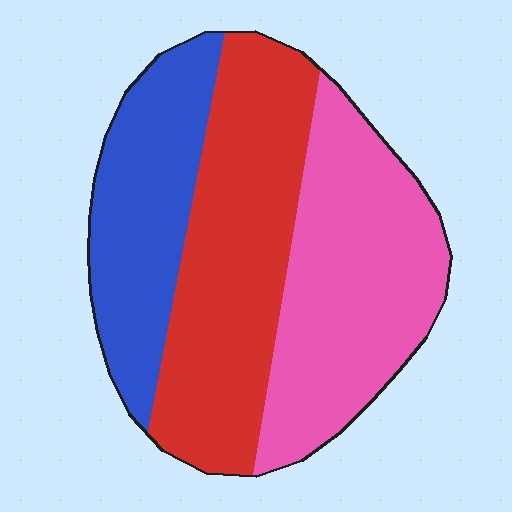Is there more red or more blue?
Red.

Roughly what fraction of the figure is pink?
Pink takes up about three eighths (3/8) of the figure.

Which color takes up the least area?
Blue, at roughly 25%.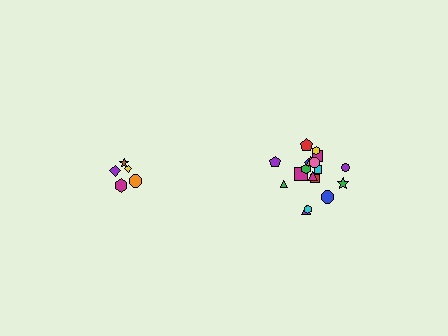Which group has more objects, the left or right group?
The right group.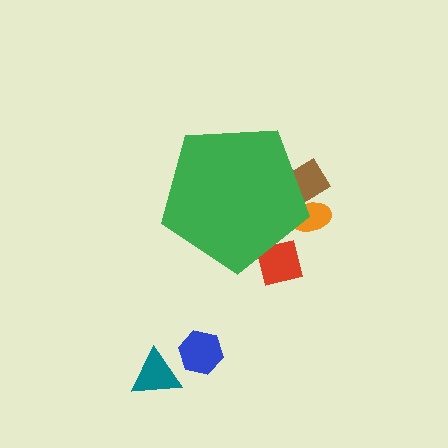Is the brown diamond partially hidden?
Yes, the brown diamond is partially hidden behind the green pentagon.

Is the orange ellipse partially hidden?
Yes, the orange ellipse is partially hidden behind the green pentagon.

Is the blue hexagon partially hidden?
No, the blue hexagon is fully visible.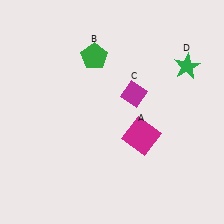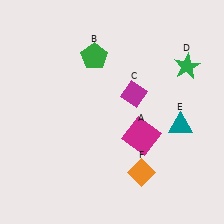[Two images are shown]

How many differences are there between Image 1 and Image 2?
There are 2 differences between the two images.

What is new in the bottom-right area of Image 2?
A teal triangle (E) was added in the bottom-right area of Image 2.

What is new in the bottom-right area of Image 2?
An orange diamond (F) was added in the bottom-right area of Image 2.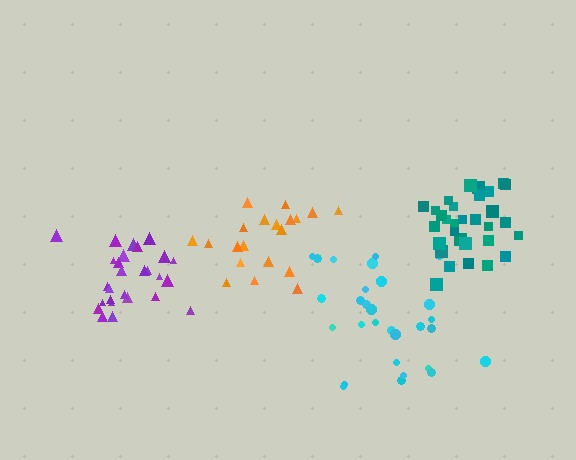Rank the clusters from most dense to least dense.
teal, purple, orange, cyan.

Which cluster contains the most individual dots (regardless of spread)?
Teal (32).